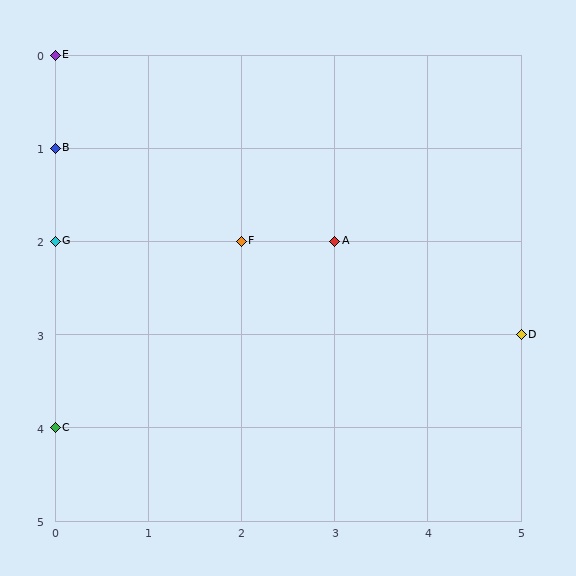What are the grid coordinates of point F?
Point F is at grid coordinates (2, 2).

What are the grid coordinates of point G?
Point G is at grid coordinates (0, 2).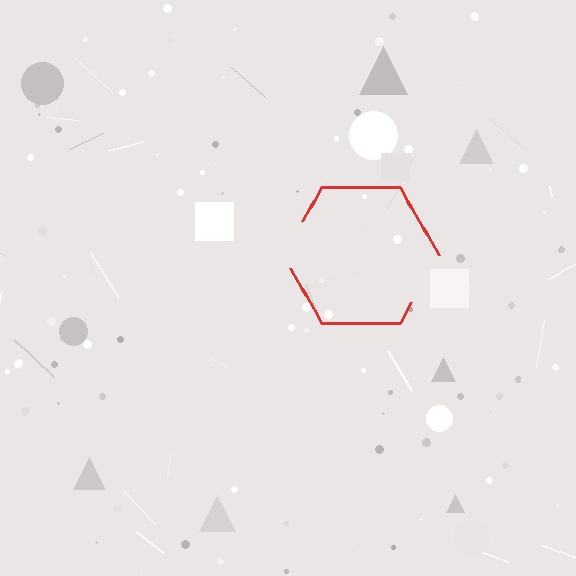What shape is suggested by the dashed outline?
The dashed outline suggests a hexagon.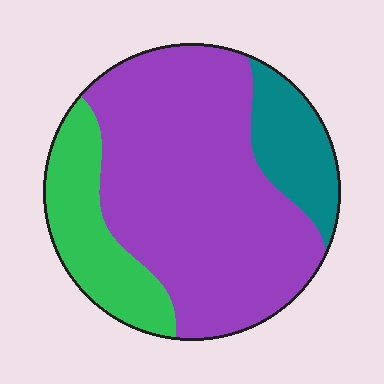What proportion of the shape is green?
Green covers around 20% of the shape.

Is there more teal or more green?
Green.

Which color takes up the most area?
Purple, at roughly 65%.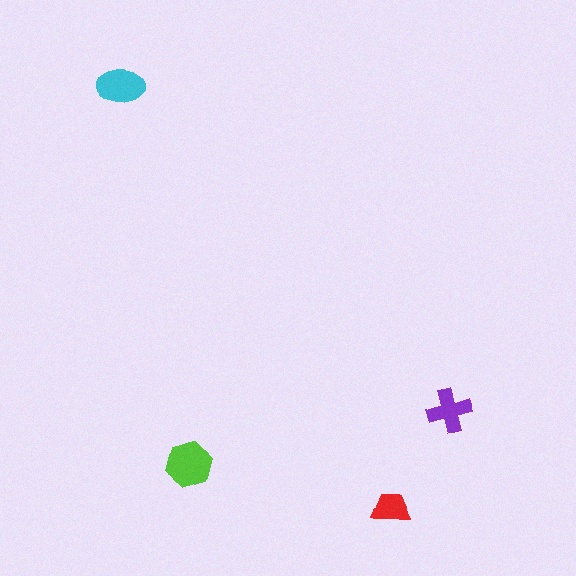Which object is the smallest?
The red trapezoid.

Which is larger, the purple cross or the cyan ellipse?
The cyan ellipse.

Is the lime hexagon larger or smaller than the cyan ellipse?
Larger.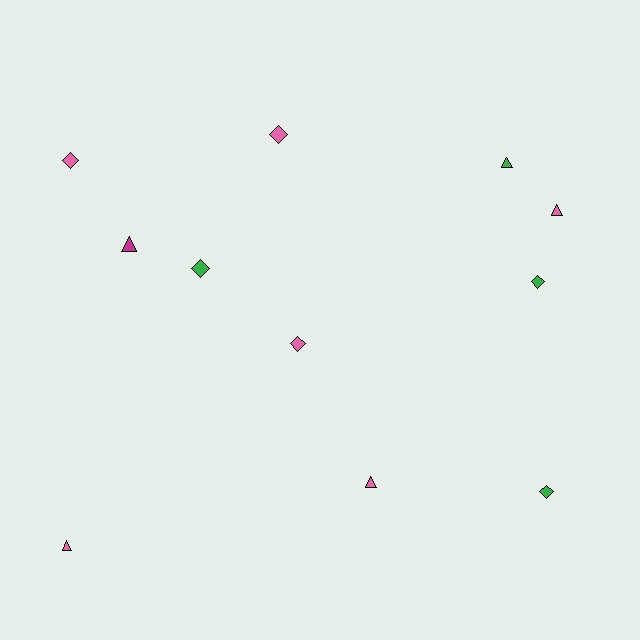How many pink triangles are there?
There are 3 pink triangles.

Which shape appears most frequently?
Diamond, with 6 objects.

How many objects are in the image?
There are 11 objects.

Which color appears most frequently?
Pink, with 6 objects.